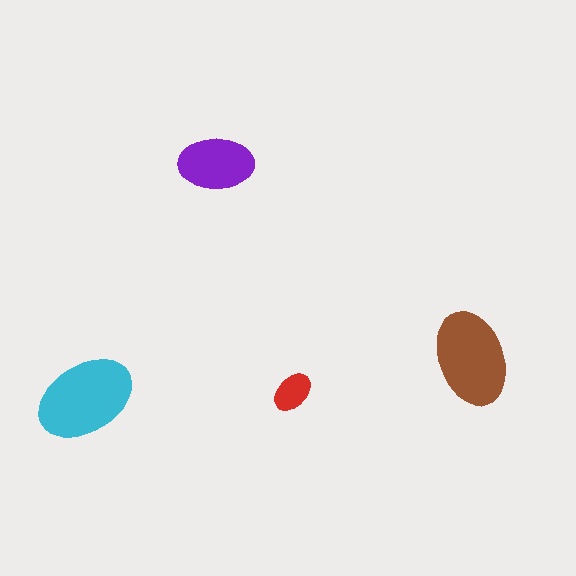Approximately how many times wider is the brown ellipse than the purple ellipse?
About 1.5 times wider.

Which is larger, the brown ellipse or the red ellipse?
The brown one.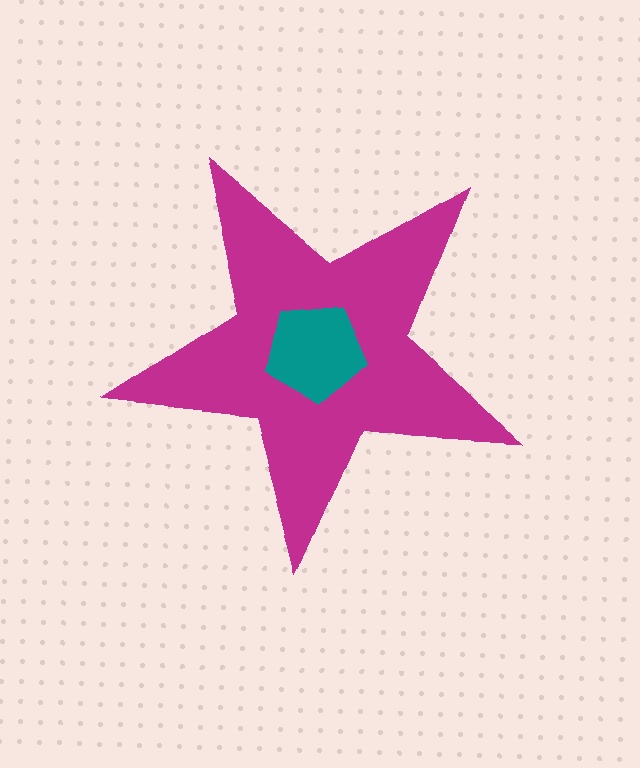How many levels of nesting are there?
2.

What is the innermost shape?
The teal pentagon.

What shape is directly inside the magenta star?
The teal pentagon.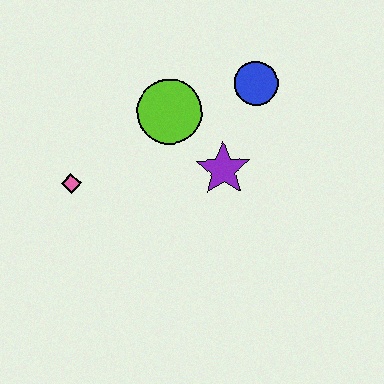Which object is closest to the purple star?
The lime circle is closest to the purple star.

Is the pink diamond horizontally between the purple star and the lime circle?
No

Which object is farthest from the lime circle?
The pink diamond is farthest from the lime circle.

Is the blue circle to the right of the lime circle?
Yes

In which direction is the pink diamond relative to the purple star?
The pink diamond is to the left of the purple star.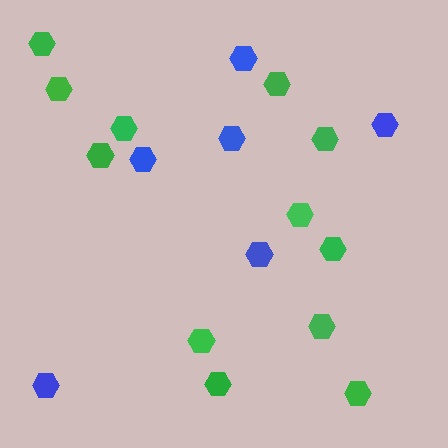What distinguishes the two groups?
There are 2 groups: one group of green hexagons (12) and one group of blue hexagons (6).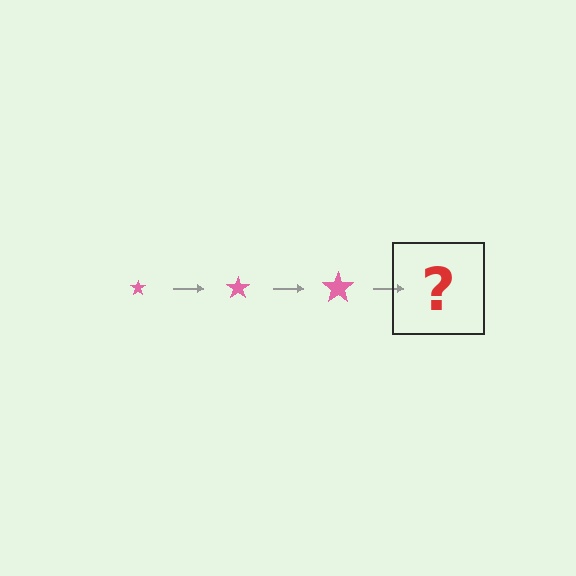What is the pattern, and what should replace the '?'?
The pattern is that the star gets progressively larger each step. The '?' should be a pink star, larger than the previous one.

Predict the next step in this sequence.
The next step is a pink star, larger than the previous one.